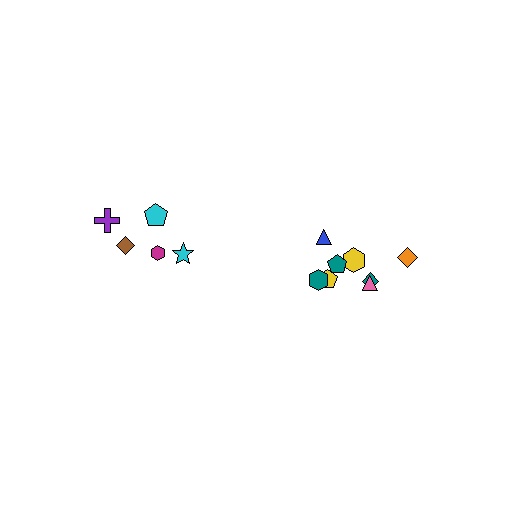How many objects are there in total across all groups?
There are 13 objects.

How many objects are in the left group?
There are 5 objects.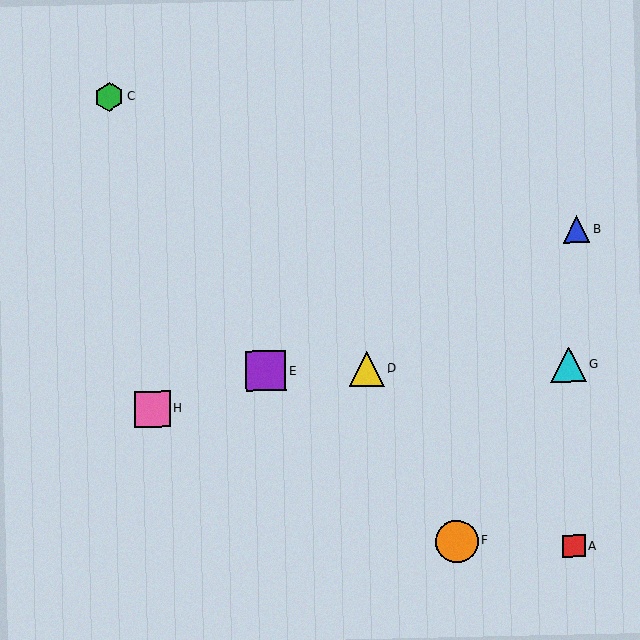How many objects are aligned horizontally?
3 objects (D, E, G) are aligned horizontally.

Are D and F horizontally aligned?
No, D is at y≈369 and F is at y≈541.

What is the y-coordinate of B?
Object B is at y≈229.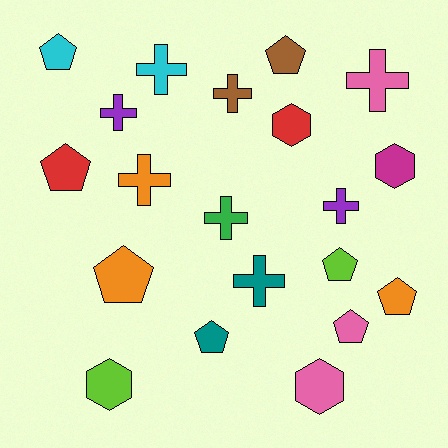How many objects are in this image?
There are 20 objects.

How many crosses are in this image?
There are 8 crosses.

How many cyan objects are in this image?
There are 2 cyan objects.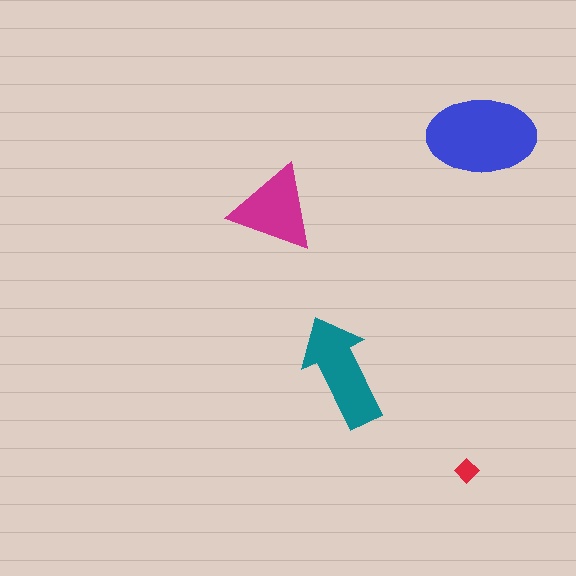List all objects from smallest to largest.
The red diamond, the magenta triangle, the teal arrow, the blue ellipse.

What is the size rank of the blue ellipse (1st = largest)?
1st.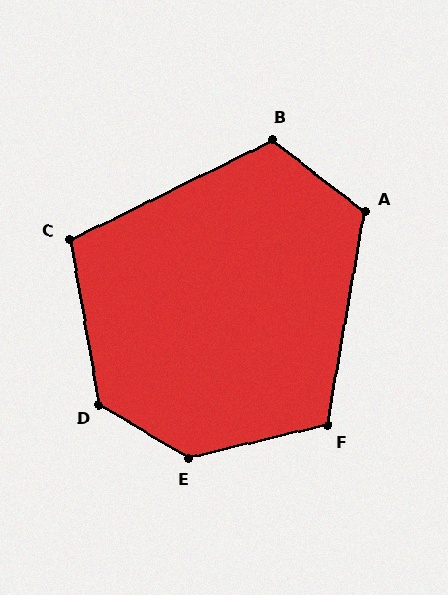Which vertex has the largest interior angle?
E, at approximately 136 degrees.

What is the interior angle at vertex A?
Approximately 118 degrees (obtuse).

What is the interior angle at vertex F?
Approximately 113 degrees (obtuse).